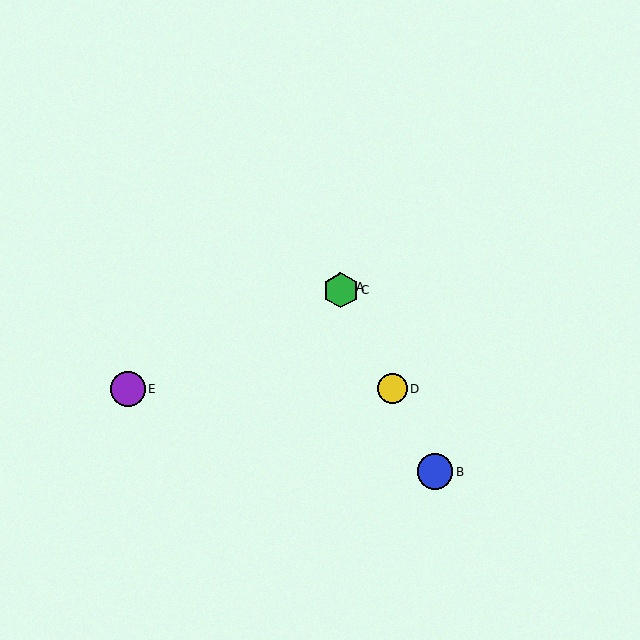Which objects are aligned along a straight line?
Objects A, B, C, D are aligned along a straight line.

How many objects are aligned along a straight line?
4 objects (A, B, C, D) are aligned along a straight line.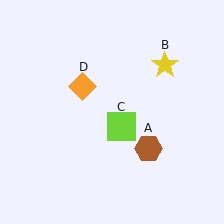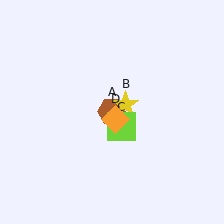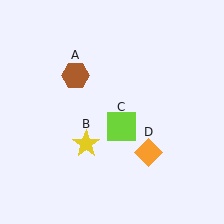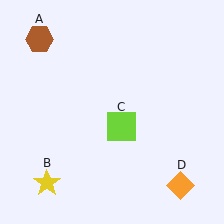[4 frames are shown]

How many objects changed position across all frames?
3 objects changed position: brown hexagon (object A), yellow star (object B), orange diamond (object D).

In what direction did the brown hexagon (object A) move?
The brown hexagon (object A) moved up and to the left.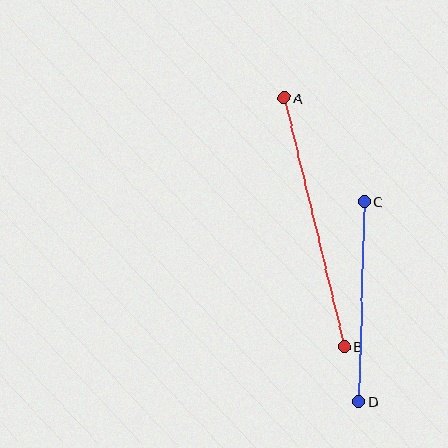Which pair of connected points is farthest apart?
Points A and B are farthest apart.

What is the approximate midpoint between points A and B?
The midpoint is at approximately (314, 222) pixels.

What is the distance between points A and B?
The distance is approximately 256 pixels.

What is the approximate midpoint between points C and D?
The midpoint is at approximately (361, 302) pixels.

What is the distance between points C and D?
The distance is approximately 200 pixels.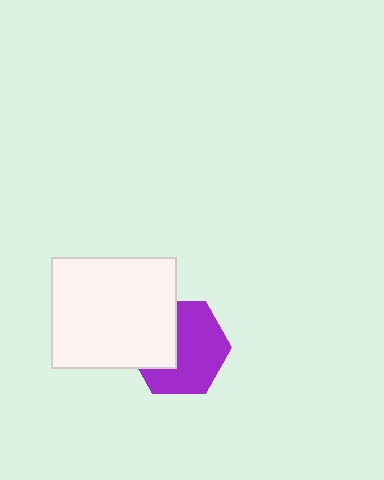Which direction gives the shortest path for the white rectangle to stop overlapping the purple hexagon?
Moving left gives the shortest separation.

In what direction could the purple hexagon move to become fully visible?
The purple hexagon could move right. That would shift it out from behind the white rectangle entirely.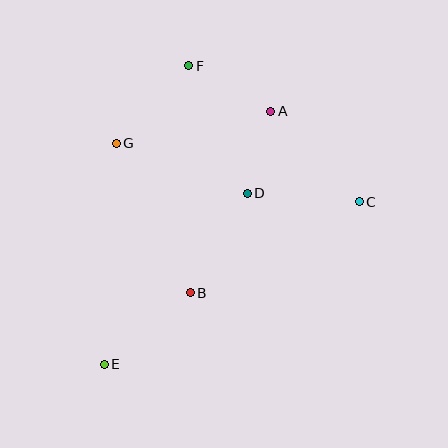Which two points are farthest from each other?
Points E and F are farthest from each other.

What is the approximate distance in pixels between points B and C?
The distance between B and C is approximately 192 pixels.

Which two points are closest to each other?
Points A and D are closest to each other.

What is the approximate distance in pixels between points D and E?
The distance between D and E is approximately 223 pixels.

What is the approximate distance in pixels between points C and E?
The distance between C and E is approximately 303 pixels.